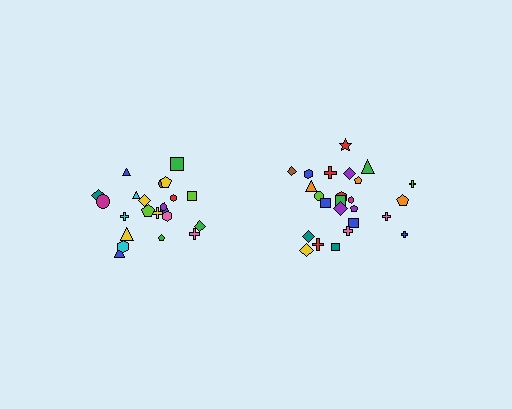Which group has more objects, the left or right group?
The right group.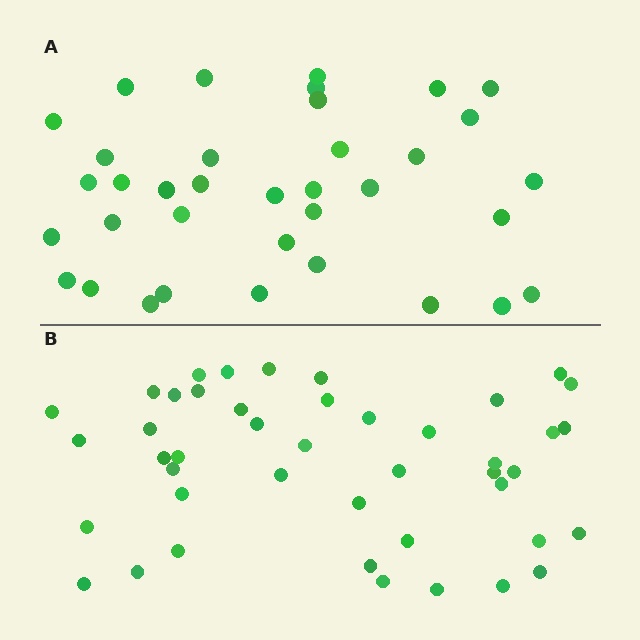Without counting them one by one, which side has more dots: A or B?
Region B (the bottom region) has more dots.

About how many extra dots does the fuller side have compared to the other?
Region B has roughly 8 or so more dots than region A.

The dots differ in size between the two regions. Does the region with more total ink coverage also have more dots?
No. Region A has more total ink coverage because its dots are larger, but region B actually contains more individual dots. Total area can be misleading — the number of items is what matters here.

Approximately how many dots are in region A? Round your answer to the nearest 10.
About 40 dots. (The exact count is 36, which rounds to 40.)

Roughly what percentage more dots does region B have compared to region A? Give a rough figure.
About 20% more.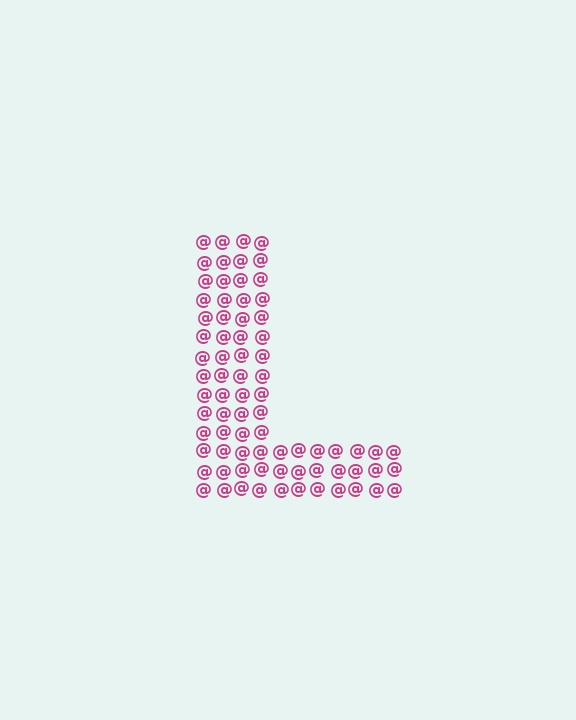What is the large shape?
The large shape is the letter L.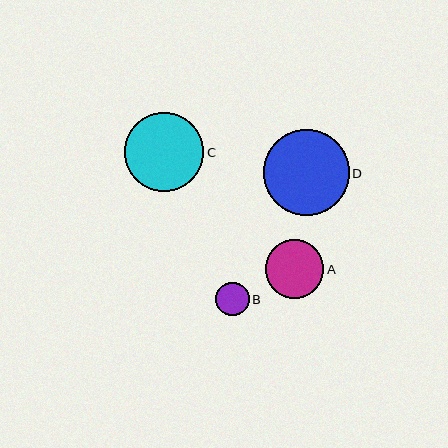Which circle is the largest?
Circle D is the largest with a size of approximately 86 pixels.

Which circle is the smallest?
Circle B is the smallest with a size of approximately 33 pixels.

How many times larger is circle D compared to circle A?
Circle D is approximately 1.5 times the size of circle A.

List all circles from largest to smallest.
From largest to smallest: D, C, A, B.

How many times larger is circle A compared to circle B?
Circle A is approximately 1.8 times the size of circle B.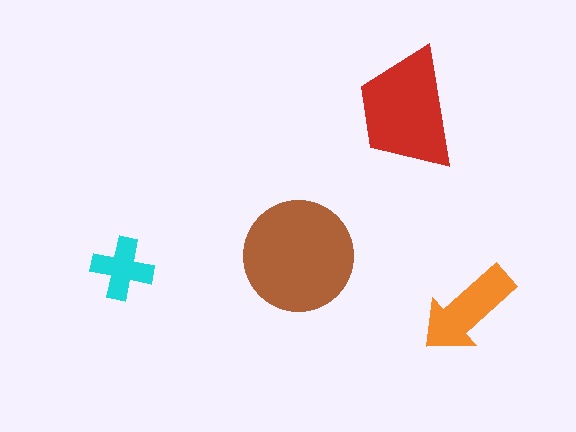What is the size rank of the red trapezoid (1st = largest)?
2nd.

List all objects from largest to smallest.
The brown circle, the red trapezoid, the orange arrow, the cyan cross.